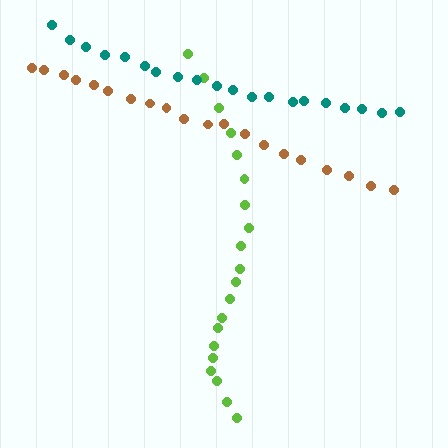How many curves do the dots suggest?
There are 3 distinct paths.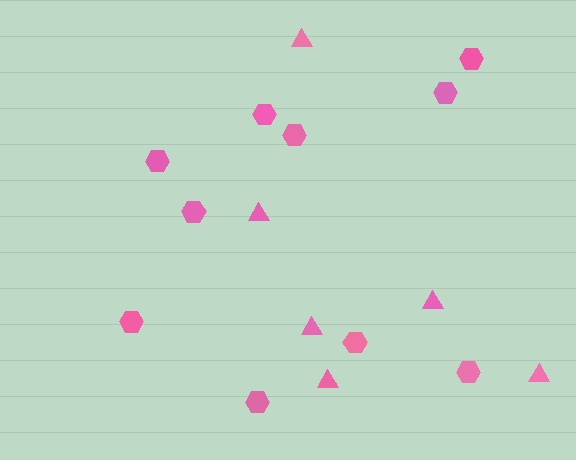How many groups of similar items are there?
There are 2 groups: one group of hexagons (10) and one group of triangles (6).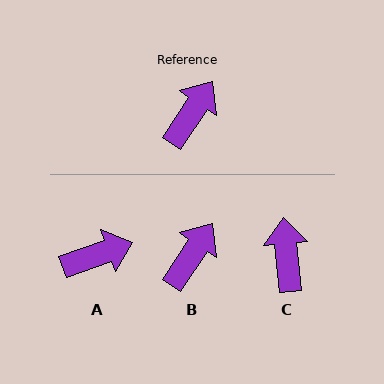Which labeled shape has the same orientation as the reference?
B.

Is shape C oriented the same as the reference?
No, it is off by about 39 degrees.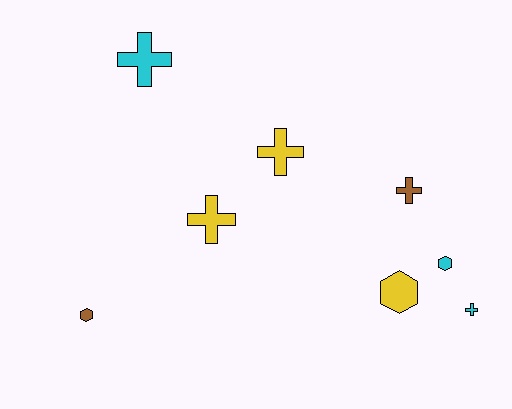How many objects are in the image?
There are 8 objects.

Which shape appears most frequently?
Cross, with 5 objects.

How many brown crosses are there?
There is 1 brown cross.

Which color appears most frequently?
Cyan, with 3 objects.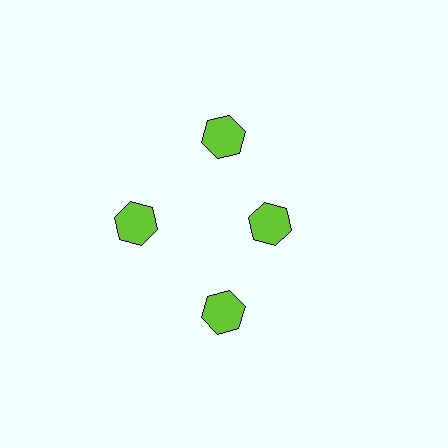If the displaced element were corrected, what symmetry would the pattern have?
It would have 4-fold rotational symmetry — the pattern would map onto itself every 90 degrees.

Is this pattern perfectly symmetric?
No. The 4 lime hexagons are arranged in a ring, but one element near the 3 o'clock position is pulled inward toward the center, breaking the 4-fold rotational symmetry.